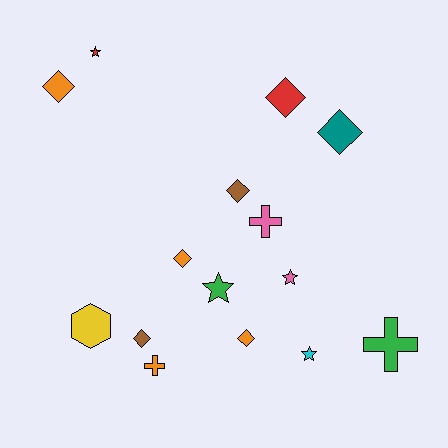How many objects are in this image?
There are 15 objects.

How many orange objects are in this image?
There are 4 orange objects.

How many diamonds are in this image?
There are 7 diamonds.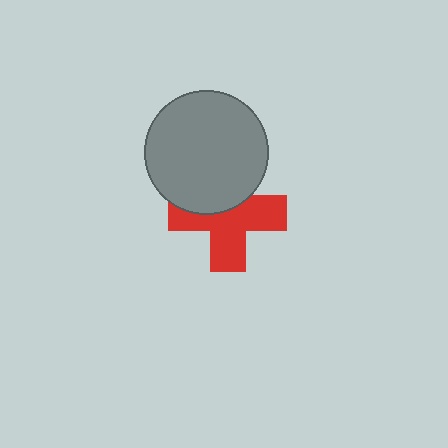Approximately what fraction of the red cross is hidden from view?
Roughly 37% of the red cross is hidden behind the gray circle.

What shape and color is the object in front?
The object in front is a gray circle.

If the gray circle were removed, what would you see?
You would see the complete red cross.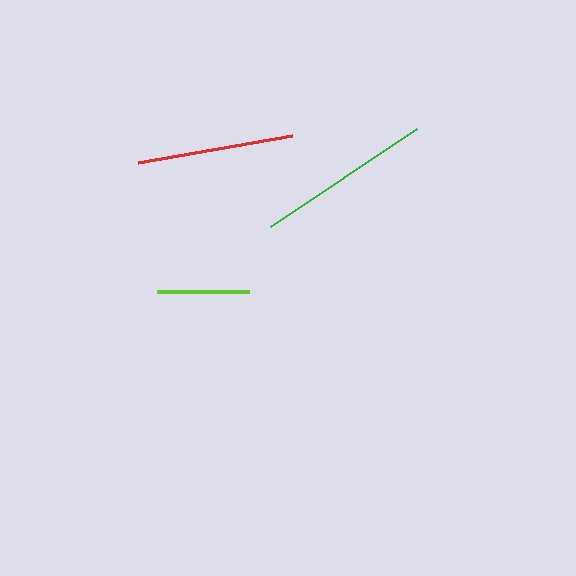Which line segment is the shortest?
The lime line is the shortest at approximately 92 pixels.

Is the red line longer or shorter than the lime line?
The red line is longer than the lime line.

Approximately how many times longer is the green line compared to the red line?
The green line is approximately 1.1 times the length of the red line.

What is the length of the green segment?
The green segment is approximately 176 pixels long.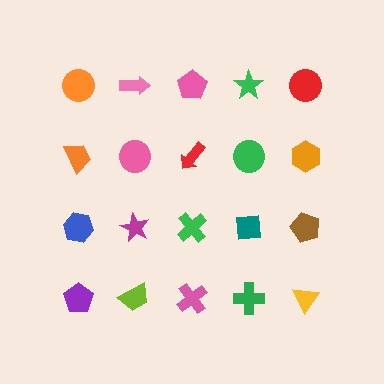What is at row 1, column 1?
An orange circle.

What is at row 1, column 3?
A pink pentagon.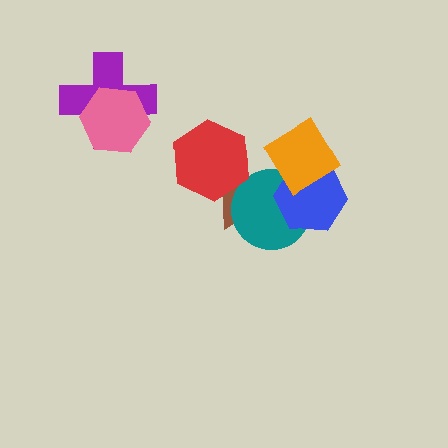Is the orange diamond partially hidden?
No, no other shape covers it.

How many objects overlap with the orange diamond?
2 objects overlap with the orange diamond.